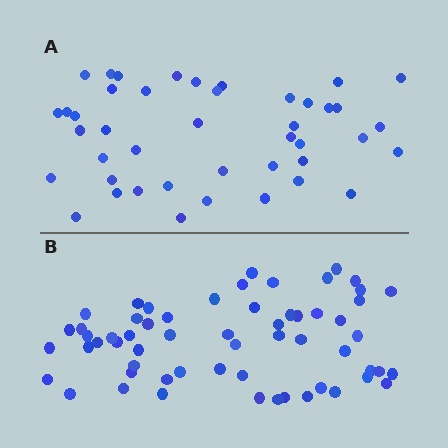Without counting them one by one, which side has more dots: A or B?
Region B (the bottom region) has more dots.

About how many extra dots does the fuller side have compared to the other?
Region B has approximately 15 more dots than region A.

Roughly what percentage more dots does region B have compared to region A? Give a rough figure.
About 40% more.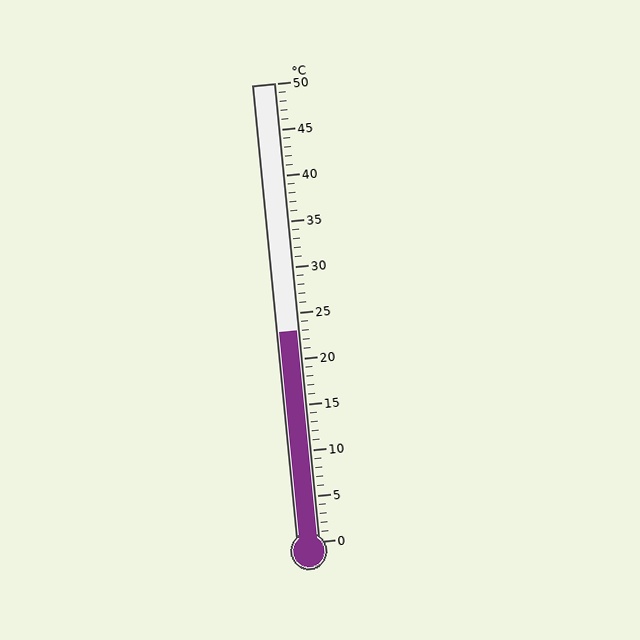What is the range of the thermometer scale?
The thermometer scale ranges from 0°C to 50°C.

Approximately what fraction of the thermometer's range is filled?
The thermometer is filled to approximately 45% of its range.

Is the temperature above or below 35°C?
The temperature is below 35°C.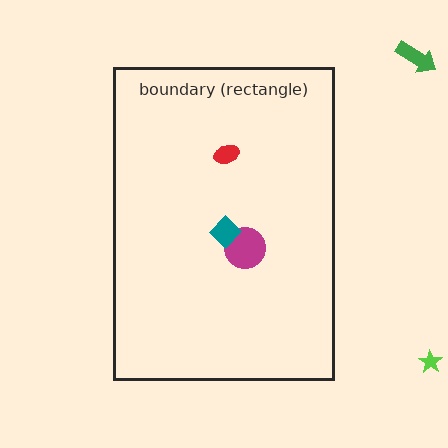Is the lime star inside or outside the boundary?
Outside.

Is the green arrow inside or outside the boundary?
Outside.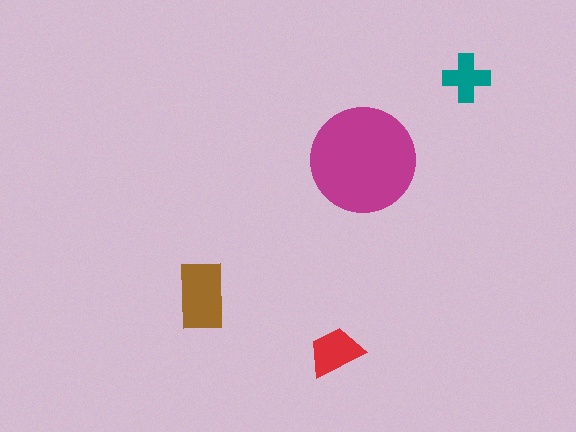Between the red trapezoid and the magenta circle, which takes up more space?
The magenta circle.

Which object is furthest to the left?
The brown rectangle is leftmost.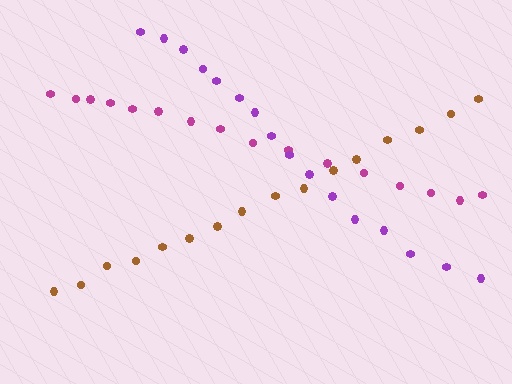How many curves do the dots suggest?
There are 3 distinct paths.